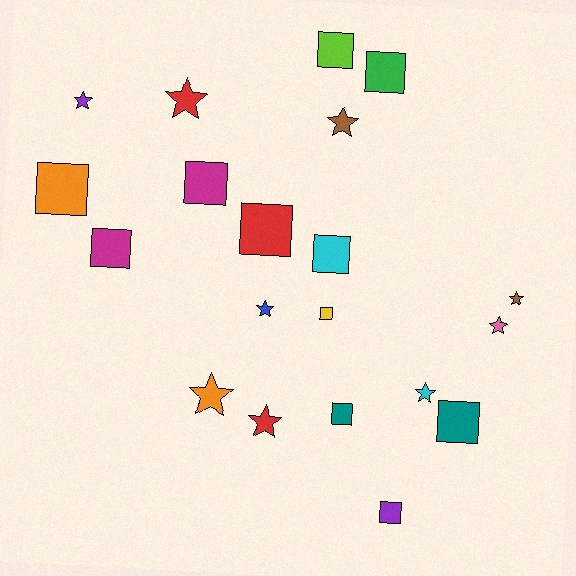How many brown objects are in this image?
There are 2 brown objects.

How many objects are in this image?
There are 20 objects.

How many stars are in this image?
There are 9 stars.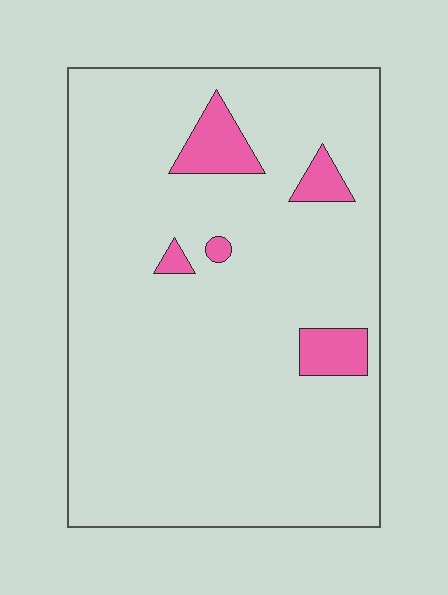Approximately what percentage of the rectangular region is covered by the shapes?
Approximately 10%.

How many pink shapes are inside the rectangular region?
5.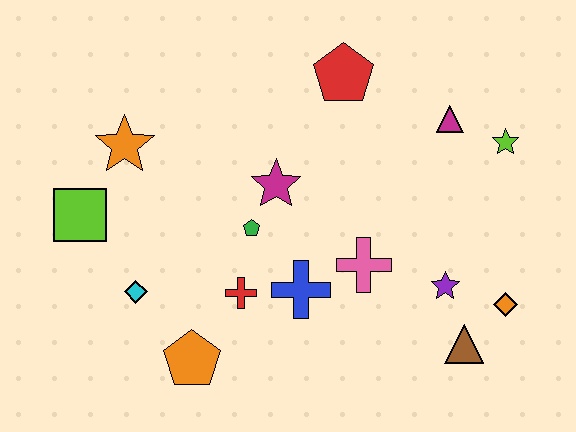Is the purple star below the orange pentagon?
No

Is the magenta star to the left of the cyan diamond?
No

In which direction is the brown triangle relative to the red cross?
The brown triangle is to the right of the red cross.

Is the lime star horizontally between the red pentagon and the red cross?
No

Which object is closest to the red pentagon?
The magenta triangle is closest to the red pentagon.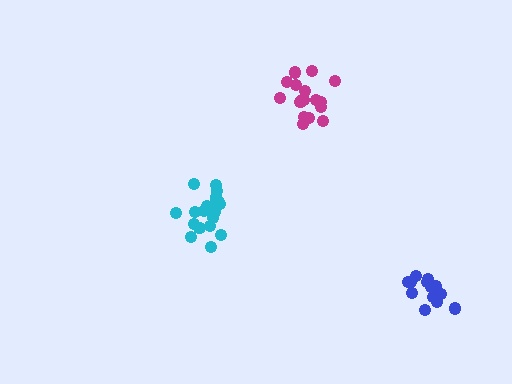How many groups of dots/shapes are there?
There are 3 groups.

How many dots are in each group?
Group 1: 15 dots, Group 2: 19 dots, Group 3: 17 dots (51 total).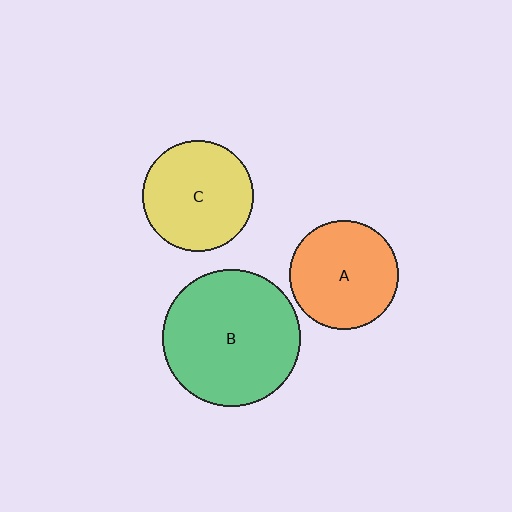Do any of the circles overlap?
No, none of the circles overlap.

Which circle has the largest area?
Circle B (green).